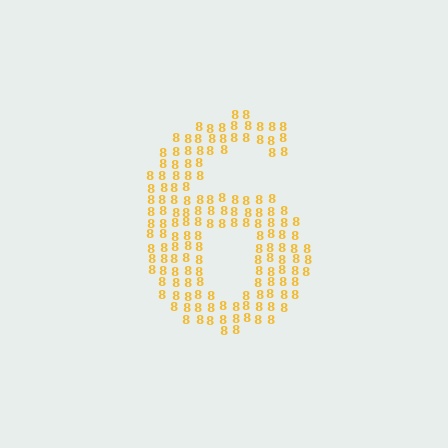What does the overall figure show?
The overall figure shows the digit 6.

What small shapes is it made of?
It is made of small digit 8's.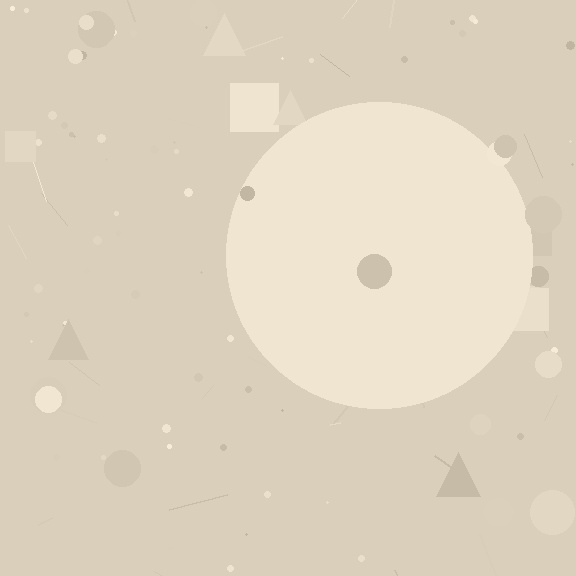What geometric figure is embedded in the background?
A circle is embedded in the background.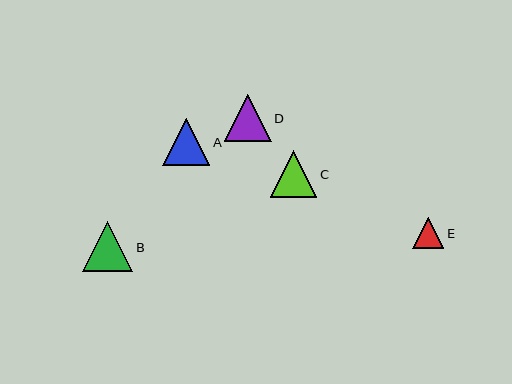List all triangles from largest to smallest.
From largest to smallest: B, A, D, C, E.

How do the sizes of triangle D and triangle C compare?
Triangle D and triangle C are approximately the same size.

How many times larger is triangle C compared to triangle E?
Triangle C is approximately 1.5 times the size of triangle E.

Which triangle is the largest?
Triangle B is the largest with a size of approximately 50 pixels.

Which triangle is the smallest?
Triangle E is the smallest with a size of approximately 31 pixels.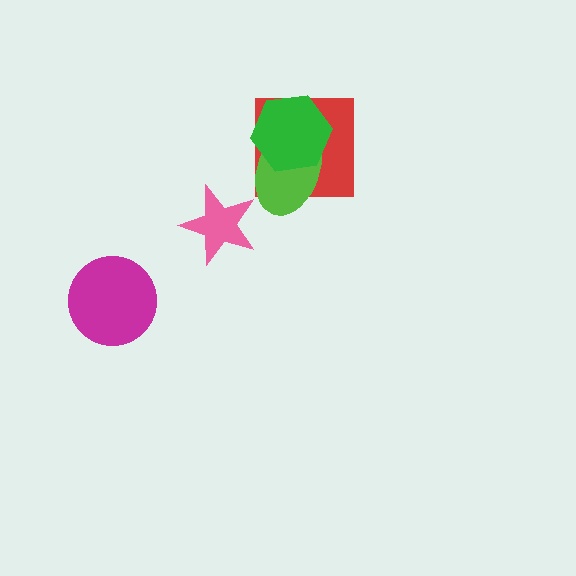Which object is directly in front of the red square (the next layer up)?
The lime ellipse is directly in front of the red square.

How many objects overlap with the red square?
2 objects overlap with the red square.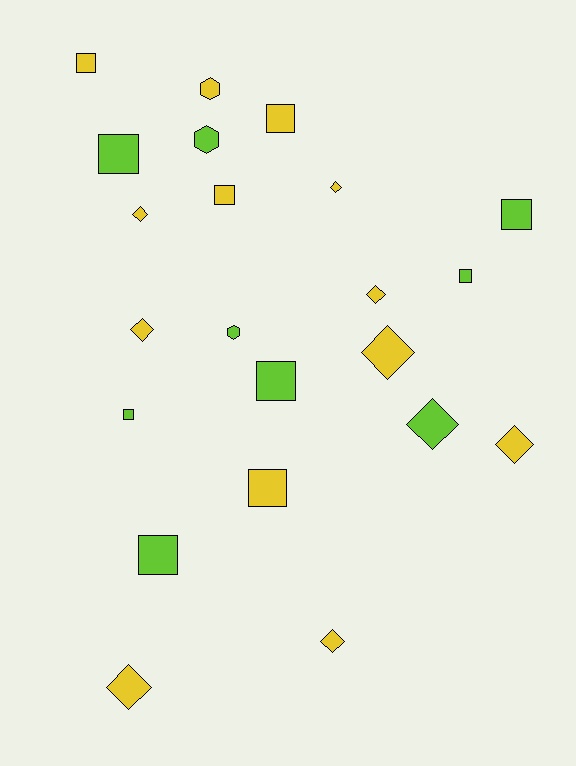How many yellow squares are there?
There are 4 yellow squares.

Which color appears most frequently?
Yellow, with 13 objects.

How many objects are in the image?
There are 22 objects.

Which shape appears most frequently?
Square, with 10 objects.